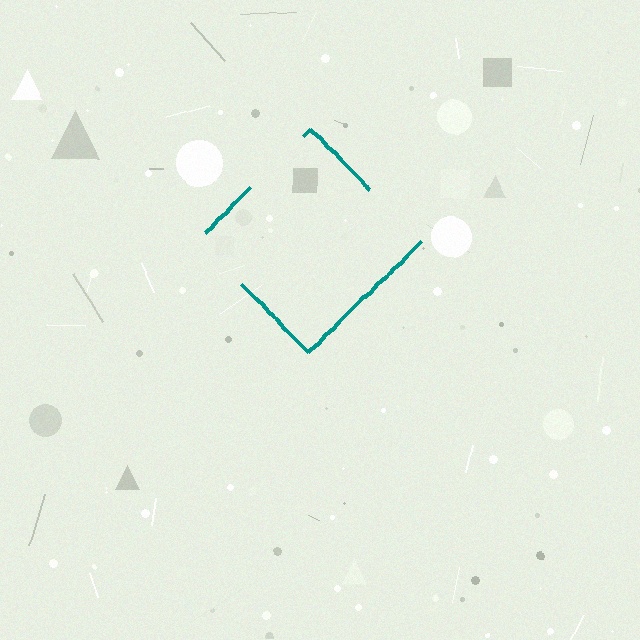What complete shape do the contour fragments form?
The contour fragments form a diamond.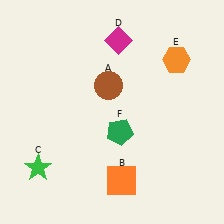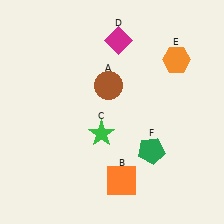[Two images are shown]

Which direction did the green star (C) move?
The green star (C) moved right.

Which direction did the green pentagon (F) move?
The green pentagon (F) moved right.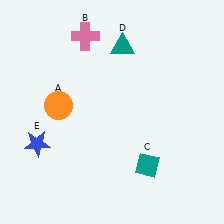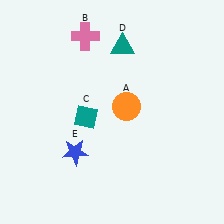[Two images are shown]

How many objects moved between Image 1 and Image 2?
3 objects moved between the two images.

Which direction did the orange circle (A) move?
The orange circle (A) moved right.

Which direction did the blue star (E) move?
The blue star (E) moved right.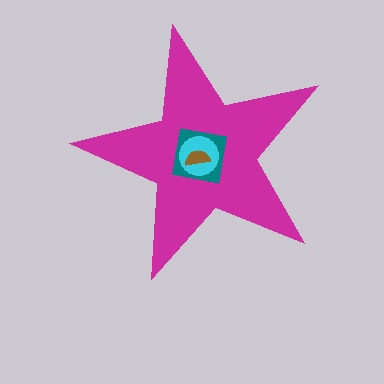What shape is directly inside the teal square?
The cyan circle.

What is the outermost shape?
The magenta star.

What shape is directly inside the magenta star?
The teal square.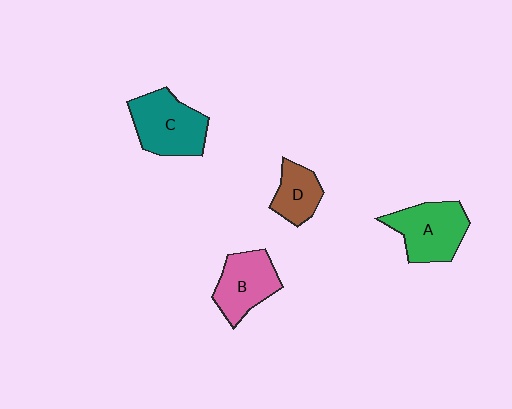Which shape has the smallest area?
Shape D (brown).